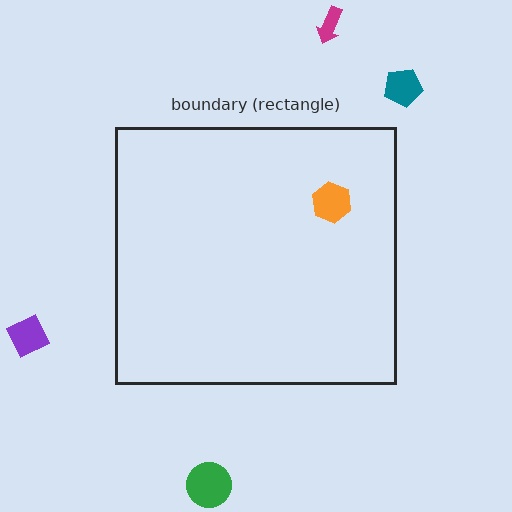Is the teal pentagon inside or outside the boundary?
Outside.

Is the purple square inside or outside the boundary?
Outside.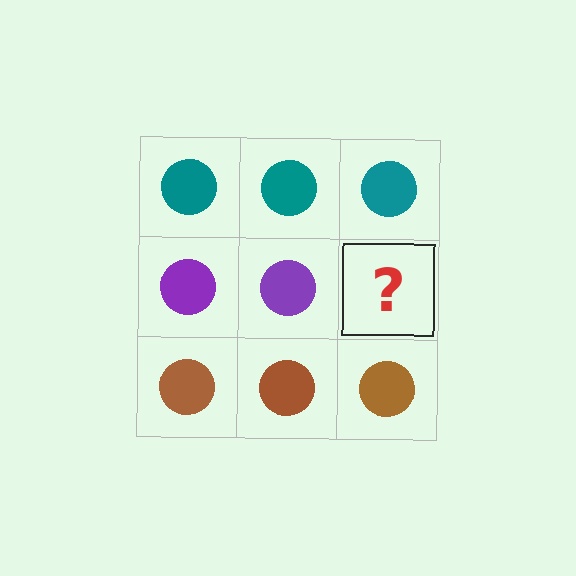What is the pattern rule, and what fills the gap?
The rule is that each row has a consistent color. The gap should be filled with a purple circle.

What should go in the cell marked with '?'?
The missing cell should contain a purple circle.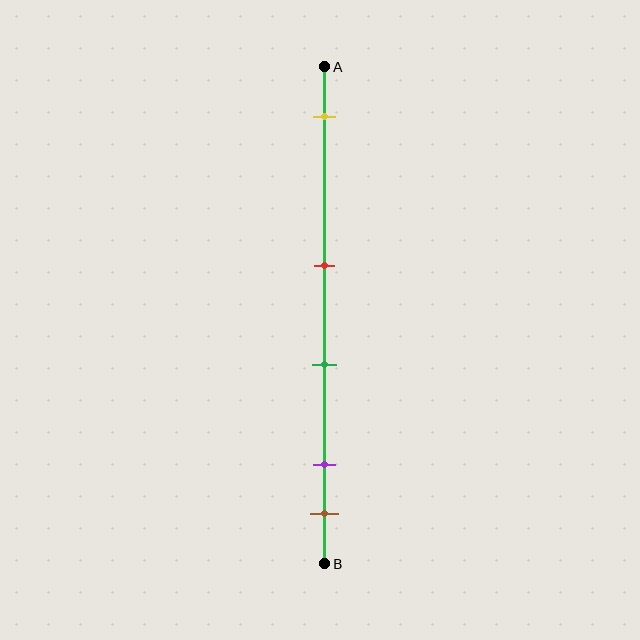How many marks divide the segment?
There are 5 marks dividing the segment.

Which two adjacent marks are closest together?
The purple and brown marks are the closest adjacent pair.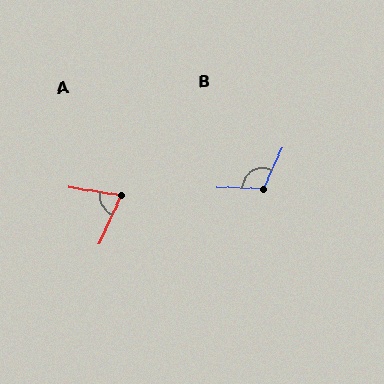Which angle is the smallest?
A, at approximately 74 degrees.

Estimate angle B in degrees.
Approximately 114 degrees.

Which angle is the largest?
B, at approximately 114 degrees.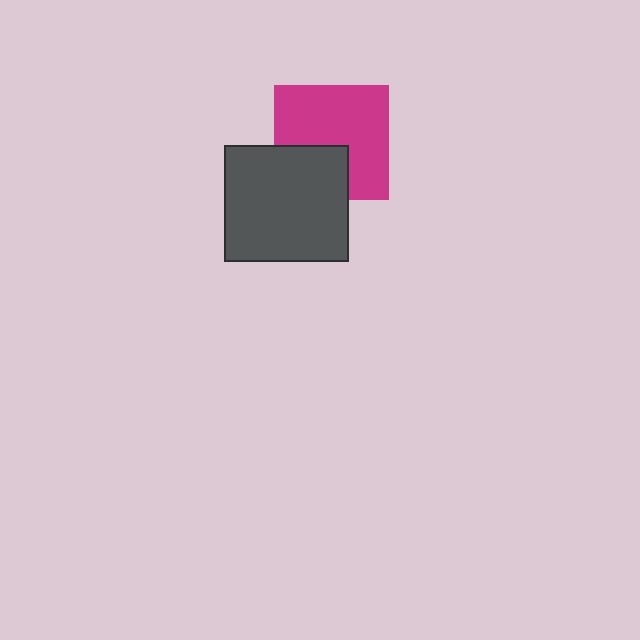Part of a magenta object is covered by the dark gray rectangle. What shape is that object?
It is a square.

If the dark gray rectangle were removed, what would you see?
You would see the complete magenta square.